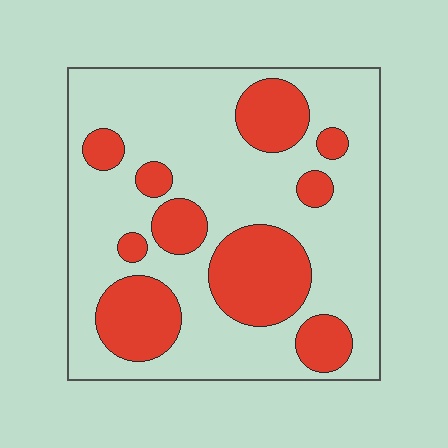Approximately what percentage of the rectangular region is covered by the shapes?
Approximately 30%.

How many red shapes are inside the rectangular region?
10.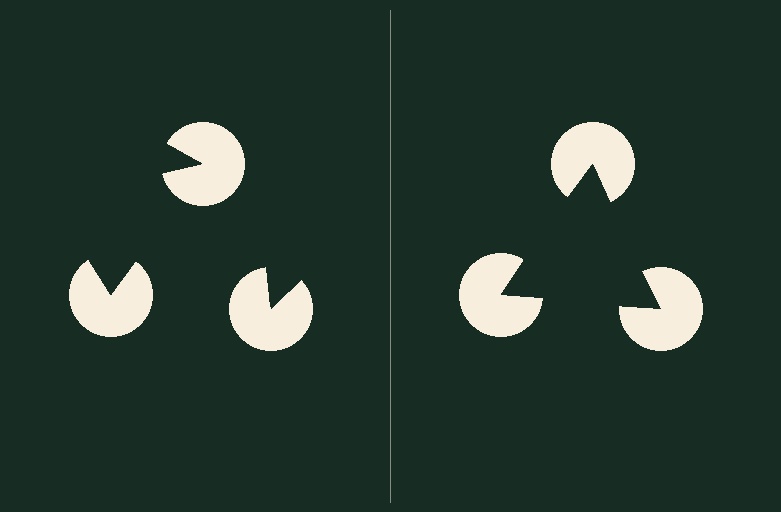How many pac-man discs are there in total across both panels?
6 — 3 on each side.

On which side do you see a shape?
An illusory triangle appears on the right side. On the left side the wedge cuts are rotated, so no coherent shape forms.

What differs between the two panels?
The pac-man discs are positioned identically on both sides; only the wedge orientations differ. On the right they align to a triangle; on the left they are misaligned.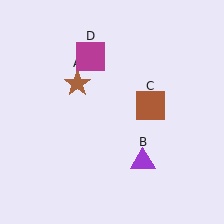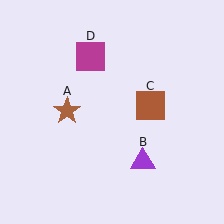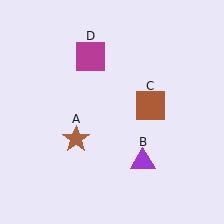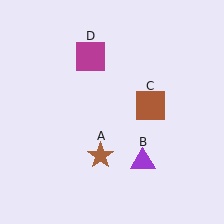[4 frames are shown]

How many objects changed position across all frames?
1 object changed position: brown star (object A).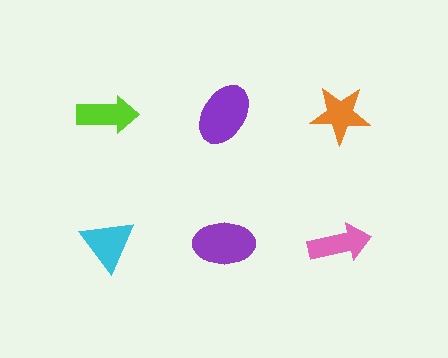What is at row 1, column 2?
A purple ellipse.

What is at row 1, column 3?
An orange star.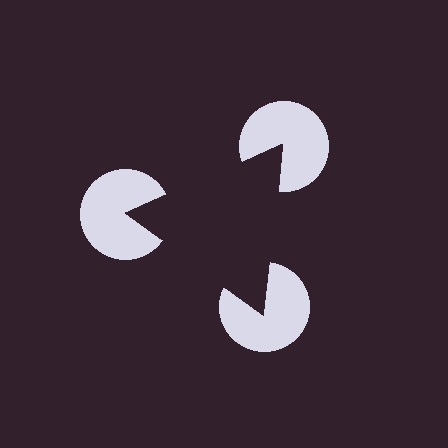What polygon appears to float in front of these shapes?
An illusory triangle — its edges are inferred from the aligned wedge cuts in the pac-man discs, not physically drawn.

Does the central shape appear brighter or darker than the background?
It typically appears slightly darker than the background, even though no actual brightness change is drawn.